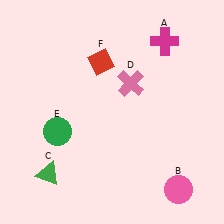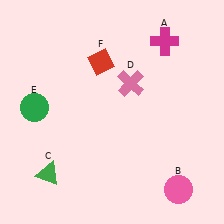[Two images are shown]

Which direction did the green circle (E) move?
The green circle (E) moved up.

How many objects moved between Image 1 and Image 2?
1 object moved between the two images.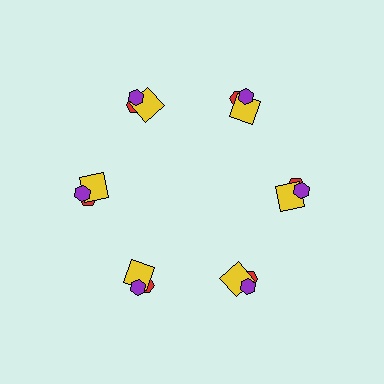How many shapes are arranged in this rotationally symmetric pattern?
There are 18 shapes, arranged in 6 groups of 3.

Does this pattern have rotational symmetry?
Yes, this pattern has 6-fold rotational symmetry. It looks the same after rotating 60 degrees around the center.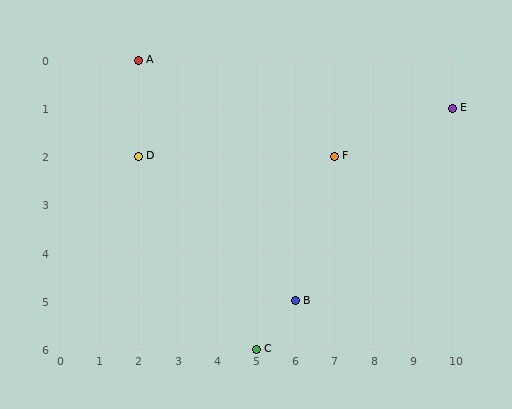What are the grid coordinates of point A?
Point A is at grid coordinates (2, 0).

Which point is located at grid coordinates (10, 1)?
Point E is at (10, 1).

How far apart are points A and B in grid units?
Points A and B are 4 columns and 5 rows apart (about 6.4 grid units diagonally).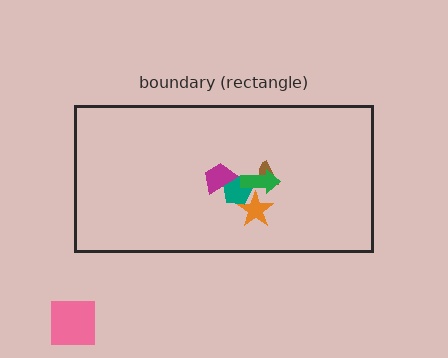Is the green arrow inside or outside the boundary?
Inside.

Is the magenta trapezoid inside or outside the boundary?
Inside.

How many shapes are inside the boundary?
5 inside, 1 outside.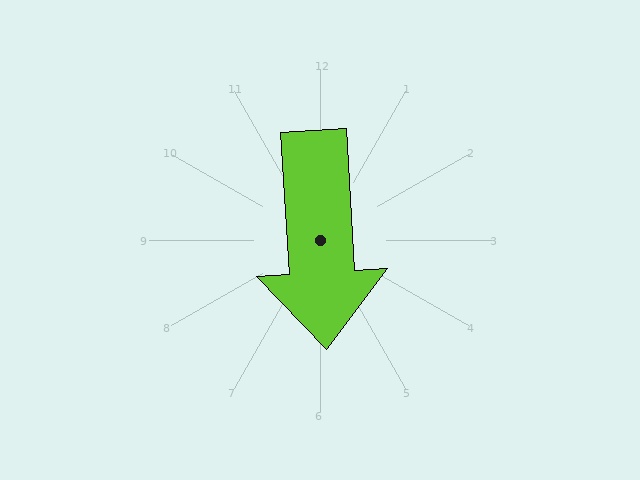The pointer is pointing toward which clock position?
Roughly 6 o'clock.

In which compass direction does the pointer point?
South.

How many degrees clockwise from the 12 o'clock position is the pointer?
Approximately 177 degrees.